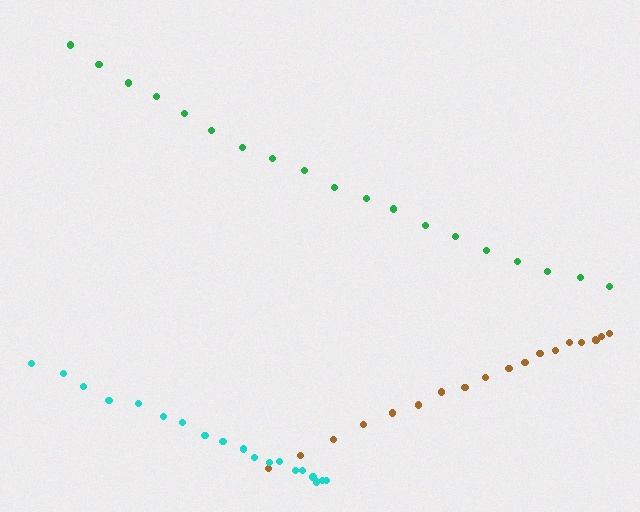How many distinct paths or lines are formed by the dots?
There are 3 distinct paths.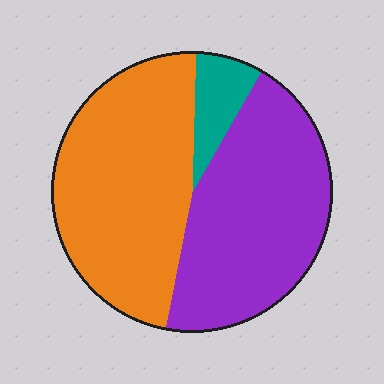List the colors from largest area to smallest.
From largest to smallest: orange, purple, teal.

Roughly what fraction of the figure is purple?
Purple covers about 45% of the figure.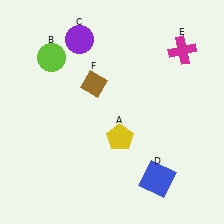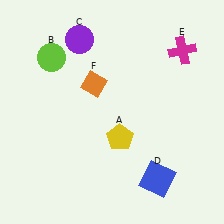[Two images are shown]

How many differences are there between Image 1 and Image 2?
There is 1 difference between the two images.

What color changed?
The diamond (F) changed from brown in Image 1 to orange in Image 2.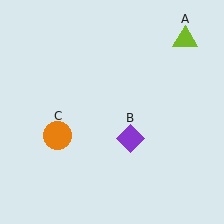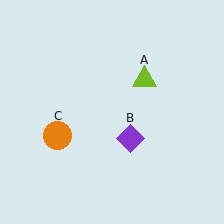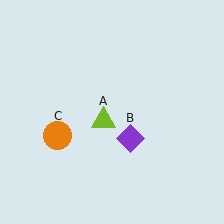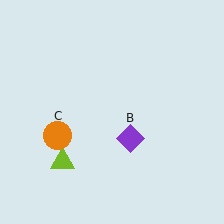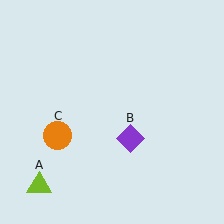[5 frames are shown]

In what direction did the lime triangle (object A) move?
The lime triangle (object A) moved down and to the left.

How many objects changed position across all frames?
1 object changed position: lime triangle (object A).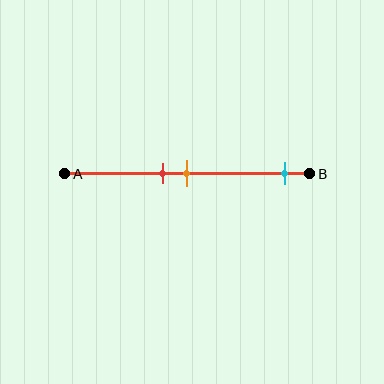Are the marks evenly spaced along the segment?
No, the marks are not evenly spaced.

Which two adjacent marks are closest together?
The red and orange marks are the closest adjacent pair.